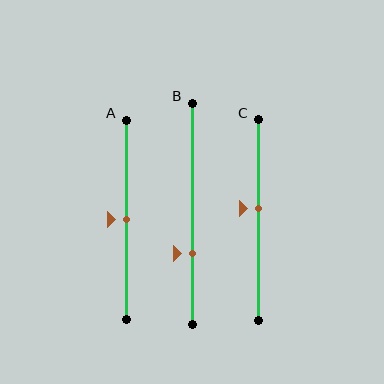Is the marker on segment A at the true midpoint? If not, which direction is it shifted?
Yes, the marker on segment A is at the true midpoint.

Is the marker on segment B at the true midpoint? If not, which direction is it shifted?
No, the marker on segment B is shifted downward by about 18% of the segment length.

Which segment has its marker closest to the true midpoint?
Segment A has its marker closest to the true midpoint.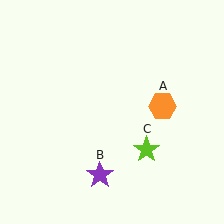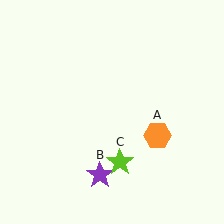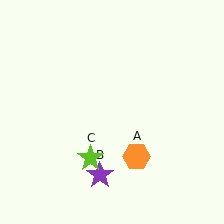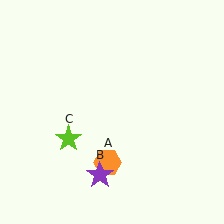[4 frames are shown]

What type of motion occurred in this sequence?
The orange hexagon (object A), lime star (object C) rotated clockwise around the center of the scene.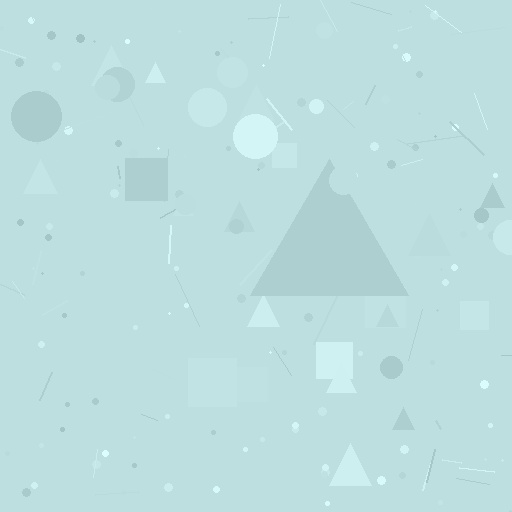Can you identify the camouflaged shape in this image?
The camouflaged shape is a triangle.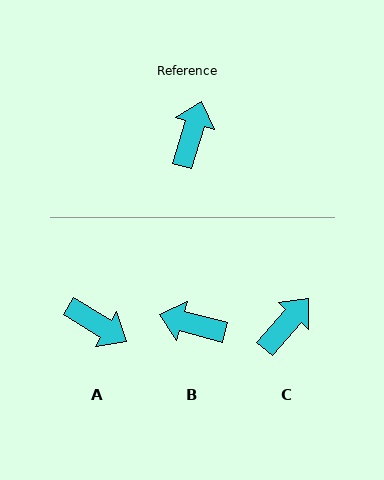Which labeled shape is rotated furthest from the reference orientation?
A, about 104 degrees away.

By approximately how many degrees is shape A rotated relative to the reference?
Approximately 104 degrees clockwise.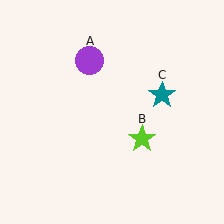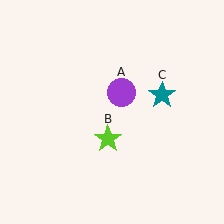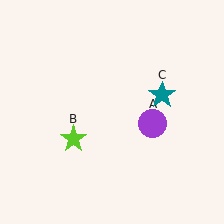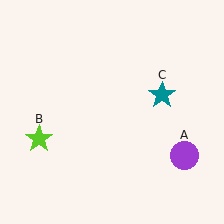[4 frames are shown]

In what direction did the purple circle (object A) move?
The purple circle (object A) moved down and to the right.